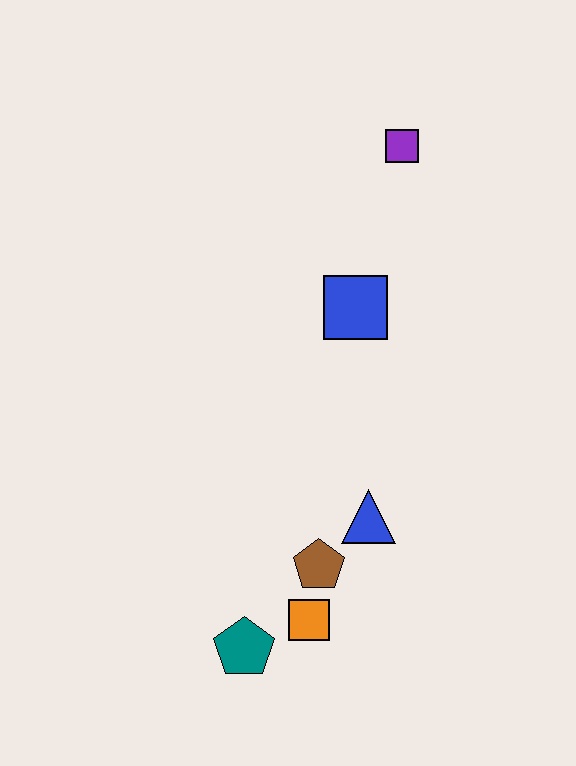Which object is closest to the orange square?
The brown pentagon is closest to the orange square.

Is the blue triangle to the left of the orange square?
No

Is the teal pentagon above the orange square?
No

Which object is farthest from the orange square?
The purple square is farthest from the orange square.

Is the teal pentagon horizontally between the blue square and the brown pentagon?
No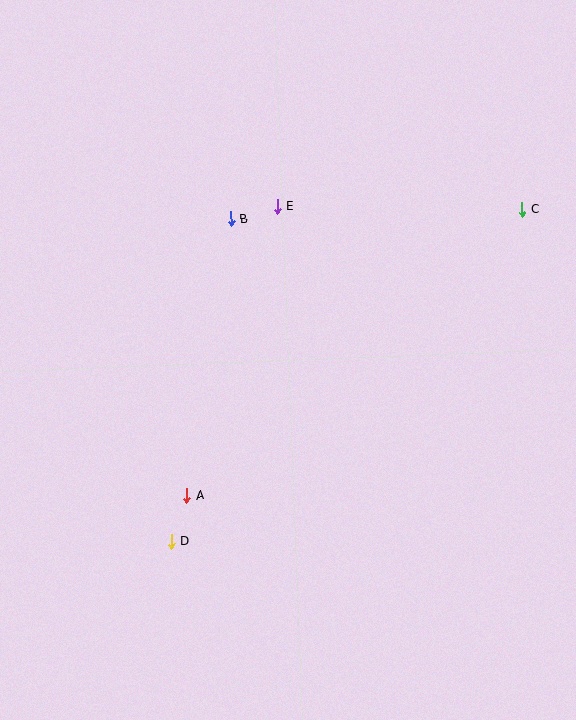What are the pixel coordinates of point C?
Point C is at (522, 210).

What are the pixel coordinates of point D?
Point D is at (171, 541).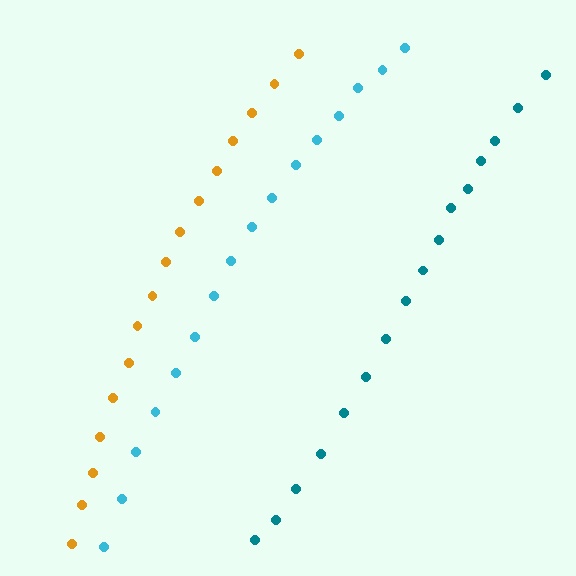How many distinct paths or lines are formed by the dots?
There are 3 distinct paths.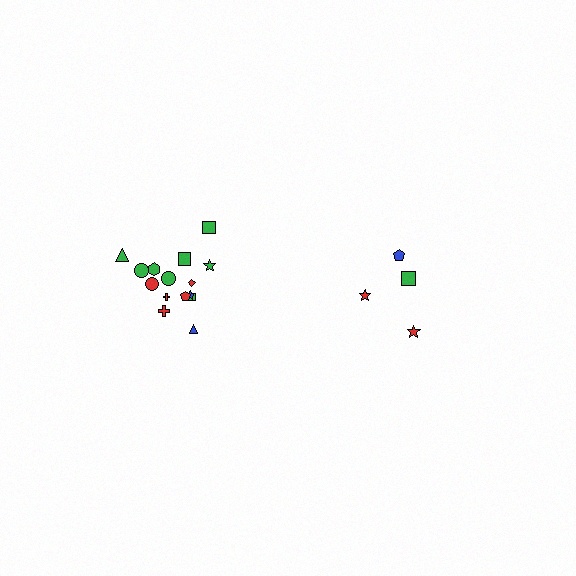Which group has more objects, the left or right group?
The left group.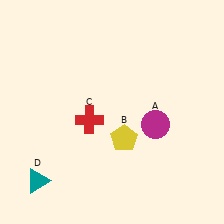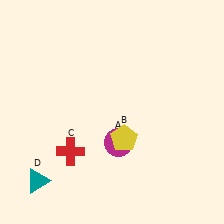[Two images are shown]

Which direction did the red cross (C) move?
The red cross (C) moved down.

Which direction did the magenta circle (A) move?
The magenta circle (A) moved left.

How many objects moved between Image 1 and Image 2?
2 objects moved between the two images.